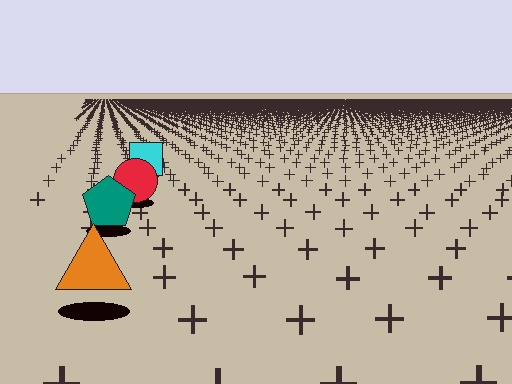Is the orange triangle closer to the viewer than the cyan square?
Yes. The orange triangle is closer — you can tell from the texture gradient: the ground texture is coarser near it.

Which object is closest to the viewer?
The orange triangle is closest. The texture marks near it are larger and more spread out.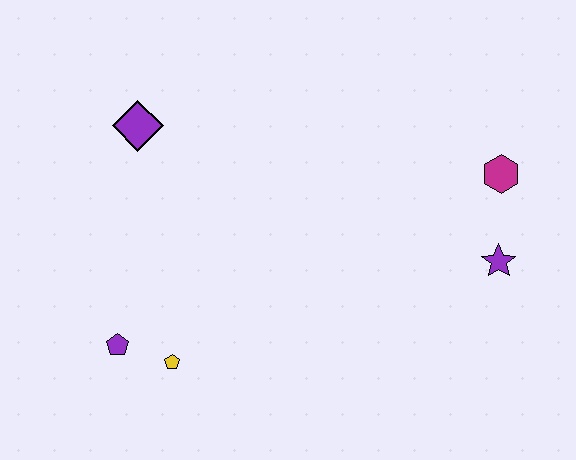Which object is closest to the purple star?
The magenta hexagon is closest to the purple star.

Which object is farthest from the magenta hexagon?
The purple pentagon is farthest from the magenta hexagon.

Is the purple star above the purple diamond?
No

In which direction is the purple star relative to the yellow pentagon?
The purple star is to the right of the yellow pentagon.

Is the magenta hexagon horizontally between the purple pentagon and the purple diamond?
No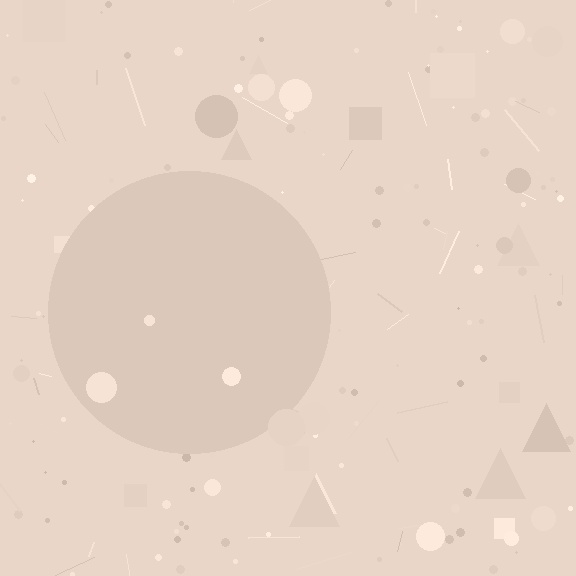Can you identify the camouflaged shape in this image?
The camouflaged shape is a circle.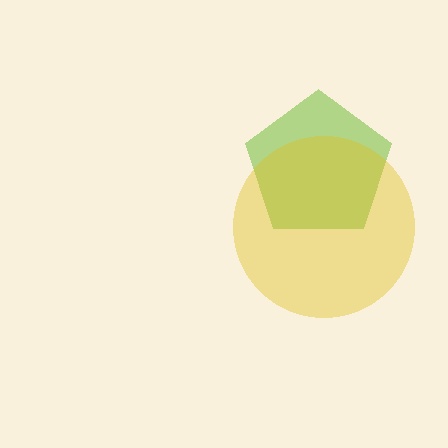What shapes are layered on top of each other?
The layered shapes are: a lime pentagon, a yellow circle.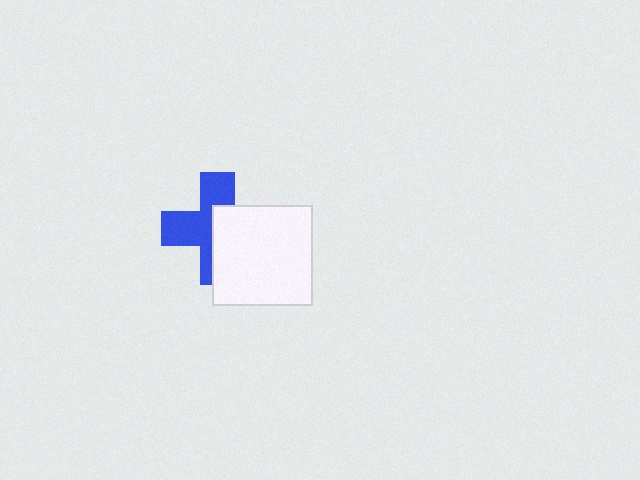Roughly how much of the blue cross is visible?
About half of it is visible (roughly 51%).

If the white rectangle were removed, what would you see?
You would see the complete blue cross.